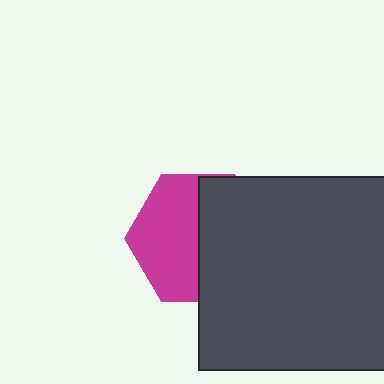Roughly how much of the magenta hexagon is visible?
About half of it is visible (roughly 50%).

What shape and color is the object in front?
The object in front is a dark gray square.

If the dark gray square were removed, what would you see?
You would see the complete magenta hexagon.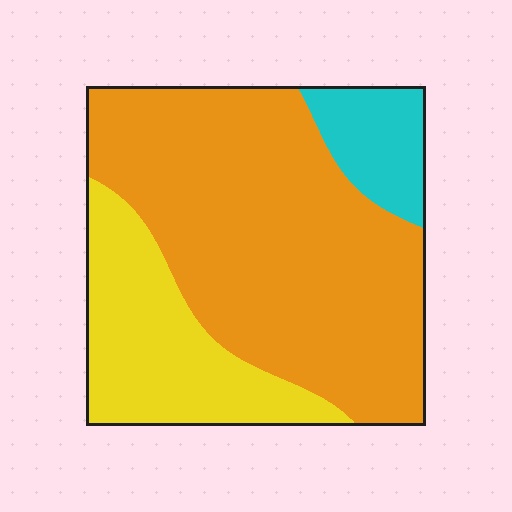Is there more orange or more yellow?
Orange.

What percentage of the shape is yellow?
Yellow takes up about one quarter (1/4) of the shape.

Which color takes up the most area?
Orange, at roughly 65%.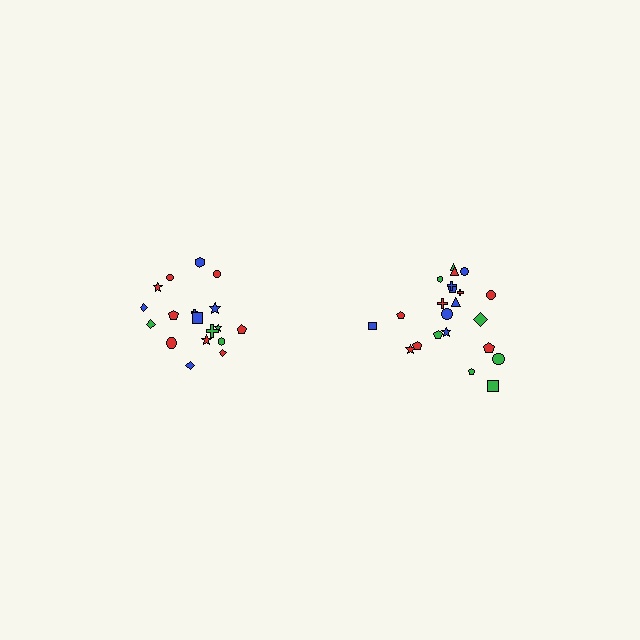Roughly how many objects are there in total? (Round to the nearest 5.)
Roughly 40 objects in total.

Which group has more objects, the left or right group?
The right group.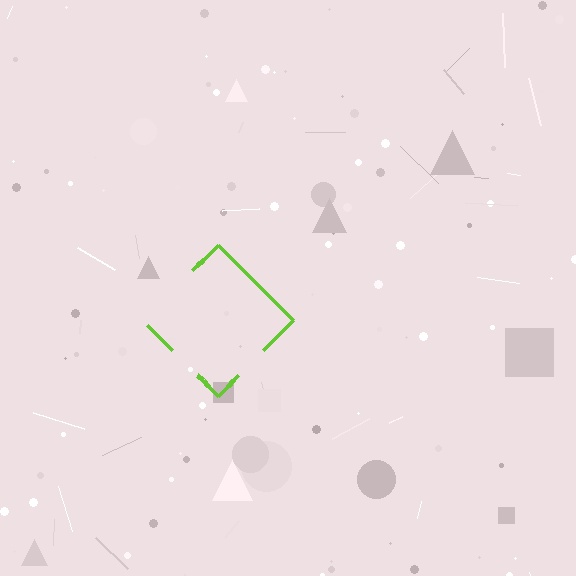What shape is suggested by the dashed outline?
The dashed outline suggests a diamond.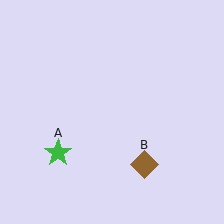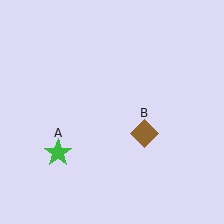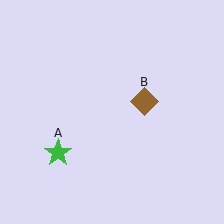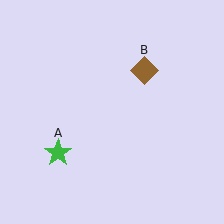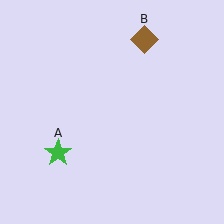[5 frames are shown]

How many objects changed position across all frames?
1 object changed position: brown diamond (object B).